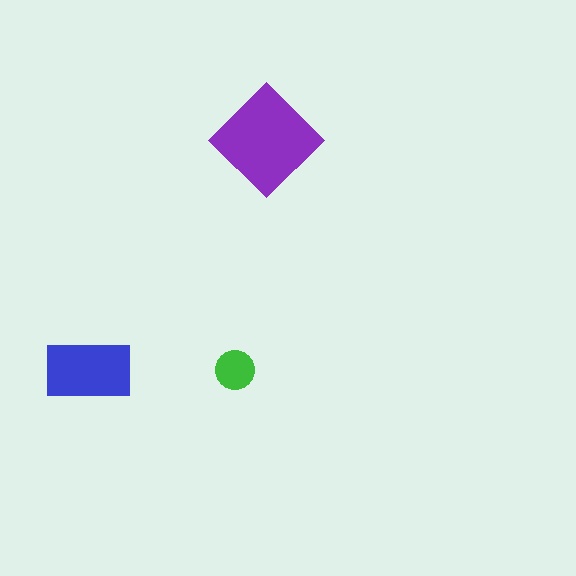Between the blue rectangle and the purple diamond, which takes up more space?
The purple diamond.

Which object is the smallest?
The green circle.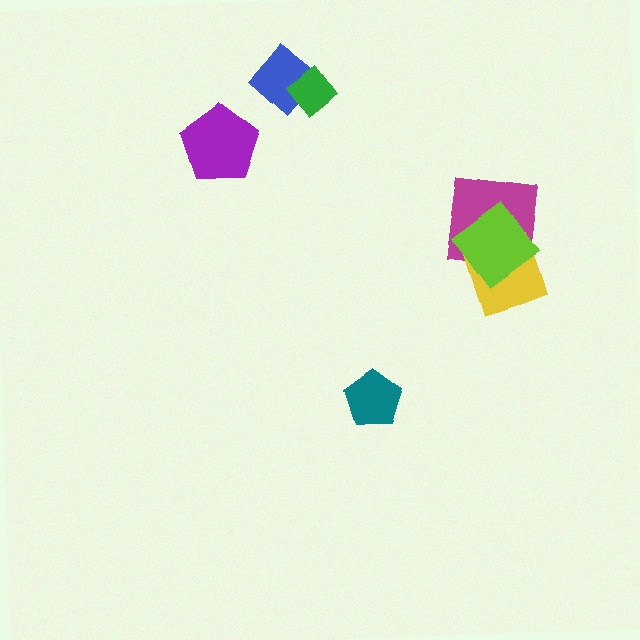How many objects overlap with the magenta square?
2 objects overlap with the magenta square.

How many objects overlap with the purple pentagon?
0 objects overlap with the purple pentagon.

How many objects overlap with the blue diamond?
1 object overlaps with the blue diamond.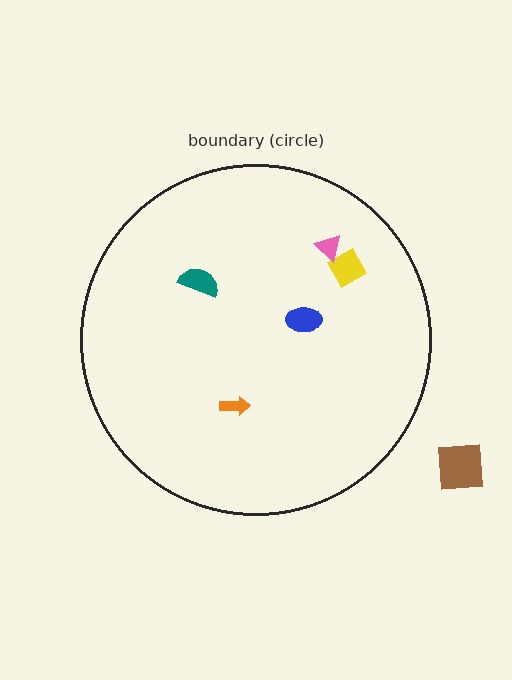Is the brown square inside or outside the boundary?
Outside.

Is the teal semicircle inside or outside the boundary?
Inside.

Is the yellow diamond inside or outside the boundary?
Inside.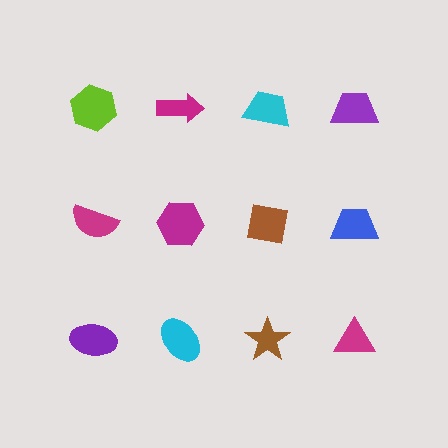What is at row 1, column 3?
A cyan trapezoid.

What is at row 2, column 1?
A magenta semicircle.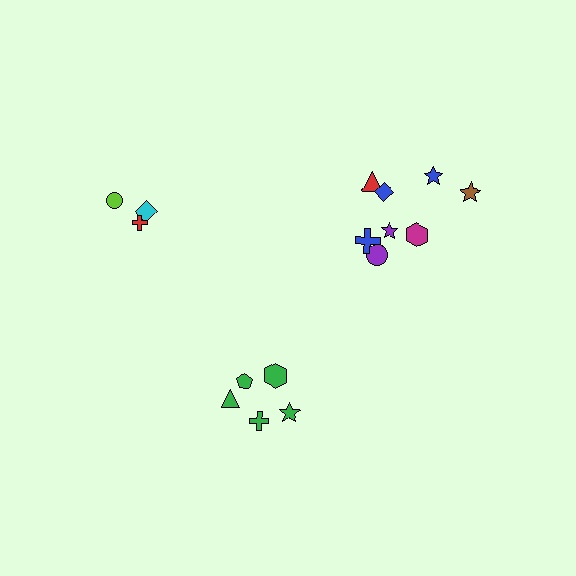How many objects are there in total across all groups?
There are 16 objects.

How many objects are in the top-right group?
There are 8 objects.